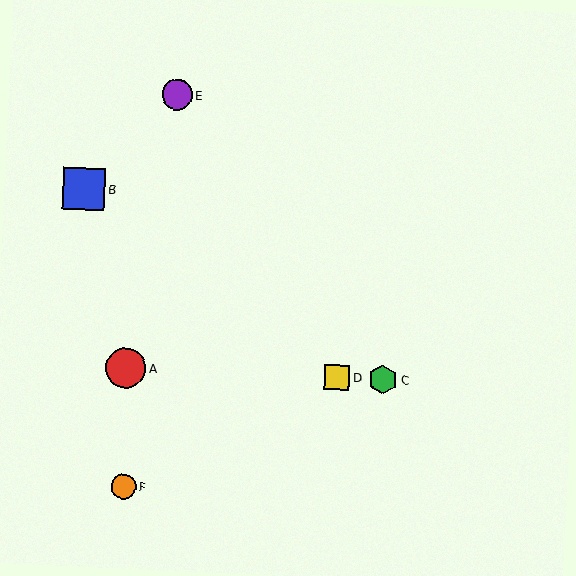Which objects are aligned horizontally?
Objects A, C, D are aligned horizontally.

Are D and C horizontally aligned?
Yes, both are at y≈378.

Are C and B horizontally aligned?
No, C is at y≈380 and B is at y≈189.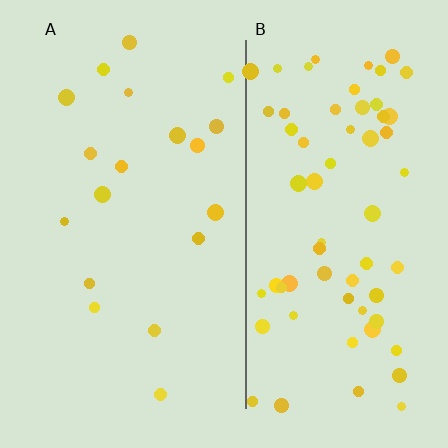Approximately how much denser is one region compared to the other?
Approximately 3.5× — region B over region A.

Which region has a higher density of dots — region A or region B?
B (the right).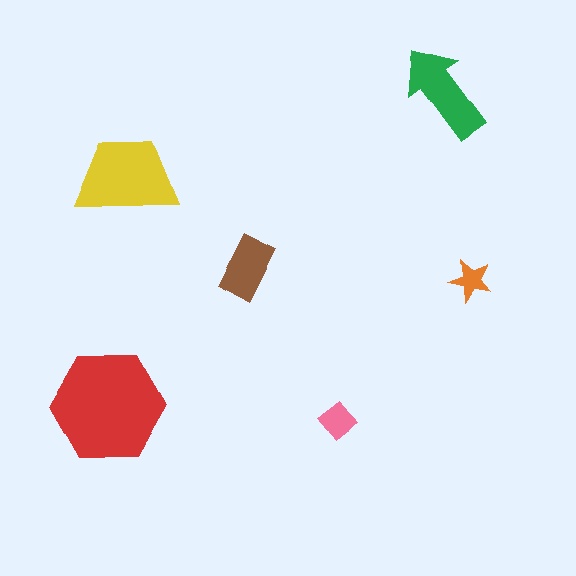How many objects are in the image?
There are 6 objects in the image.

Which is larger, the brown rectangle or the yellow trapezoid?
The yellow trapezoid.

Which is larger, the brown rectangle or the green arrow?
The green arrow.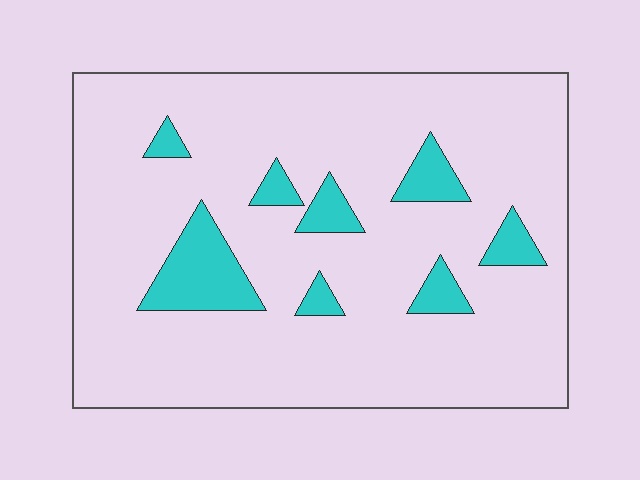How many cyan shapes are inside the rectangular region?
8.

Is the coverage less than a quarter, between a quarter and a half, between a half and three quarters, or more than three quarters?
Less than a quarter.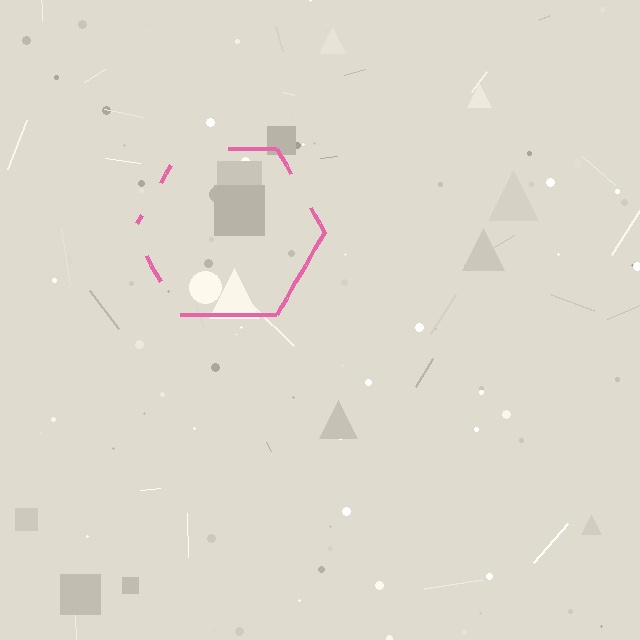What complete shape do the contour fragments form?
The contour fragments form a hexagon.